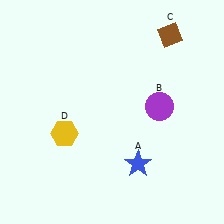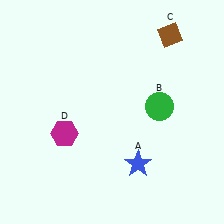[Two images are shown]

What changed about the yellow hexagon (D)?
In Image 1, D is yellow. In Image 2, it changed to magenta.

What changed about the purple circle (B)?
In Image 1, B is purple. In Image 2, it changed to green.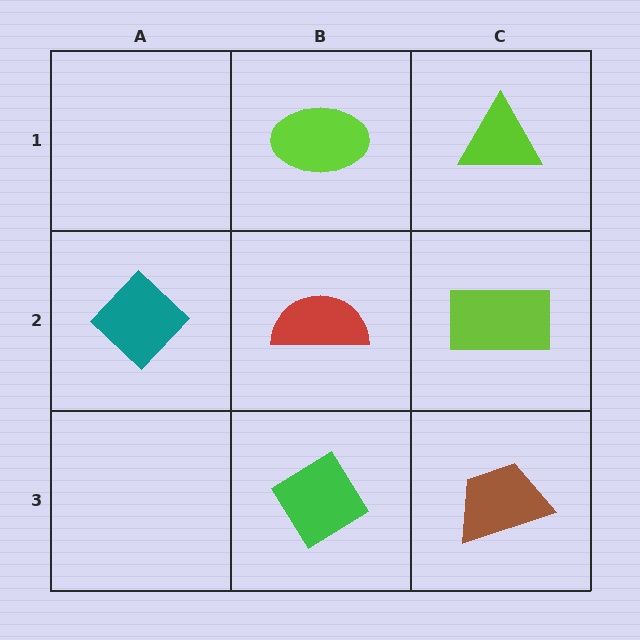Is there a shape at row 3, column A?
No, that cell is empty.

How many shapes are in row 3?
2 shapes.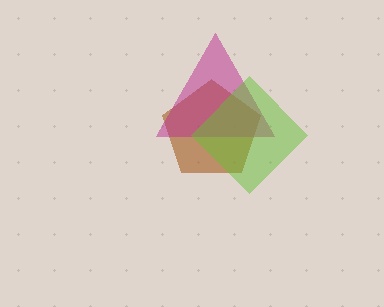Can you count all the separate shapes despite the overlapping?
Yes, there are 3 separate shapes.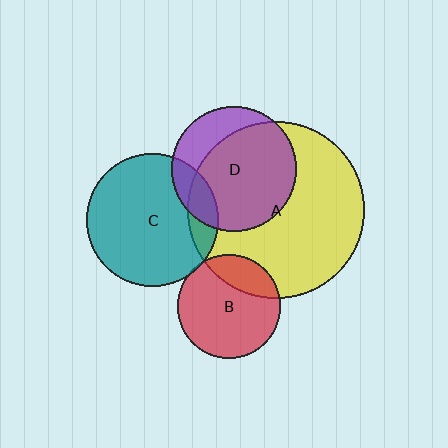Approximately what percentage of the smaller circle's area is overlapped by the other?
Approximately 25%.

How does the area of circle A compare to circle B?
Approximately 2.9 times.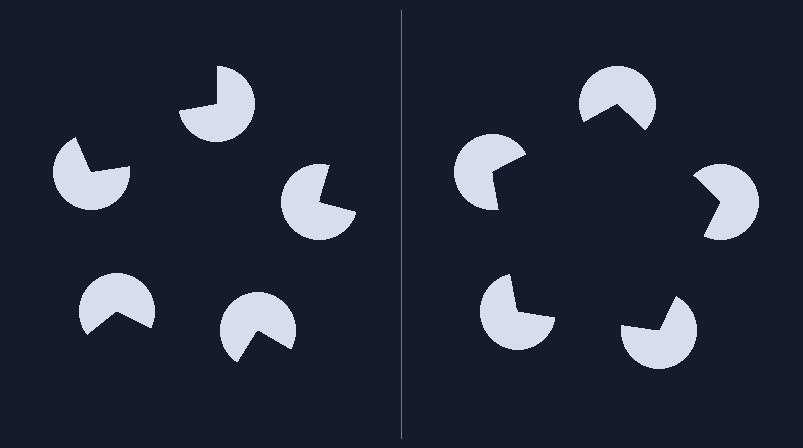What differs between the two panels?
The pac-man discs are positioned identically on both sides; only the wedge orientations differ. On the right they align to a pentagon; on the left they are misaligned.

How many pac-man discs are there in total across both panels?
10 — 5 on each side.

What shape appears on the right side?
An illusory pentagon.